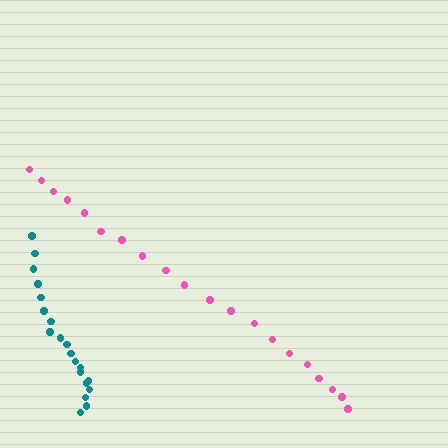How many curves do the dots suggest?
There are 2 distinct paths.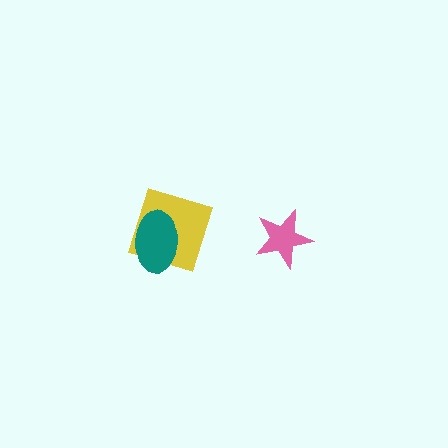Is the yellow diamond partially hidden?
Yes, it is partially covered by another shape.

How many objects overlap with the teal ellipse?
1 object overlaps with the teal ellipse.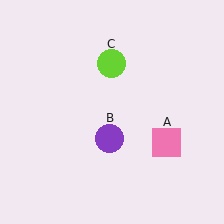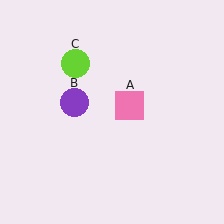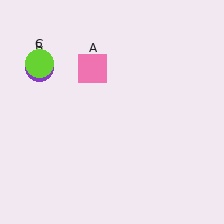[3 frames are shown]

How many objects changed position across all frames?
3 objects changed position: pink square (object A), purple circle (object B), lime circle (object C).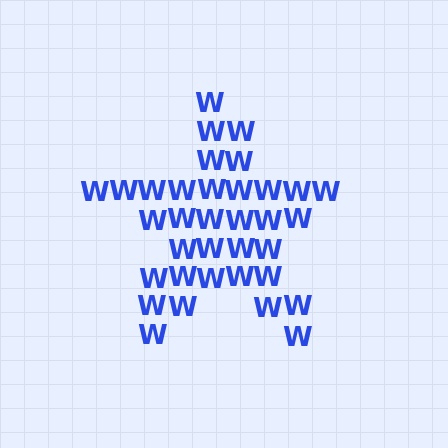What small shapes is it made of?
It is made of small letter W's.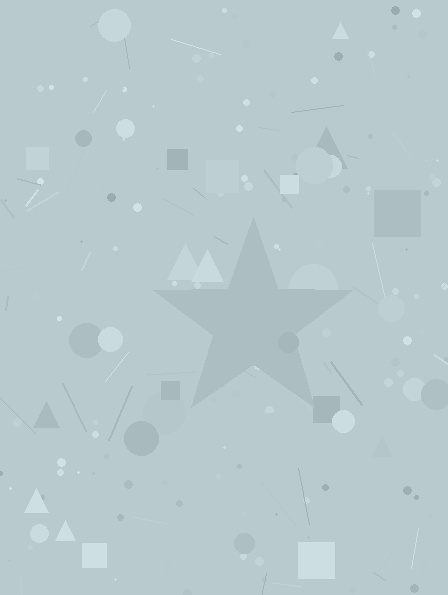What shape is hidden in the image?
A star is hidden in the image.